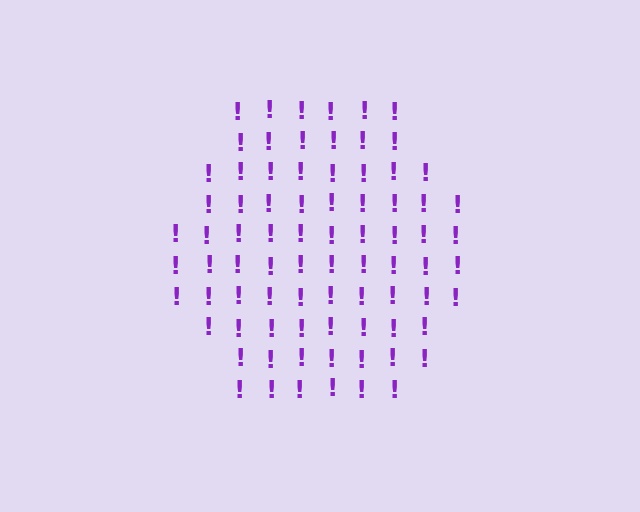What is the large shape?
The large shape is a hexagon.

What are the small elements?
The small elements are exclamation marks.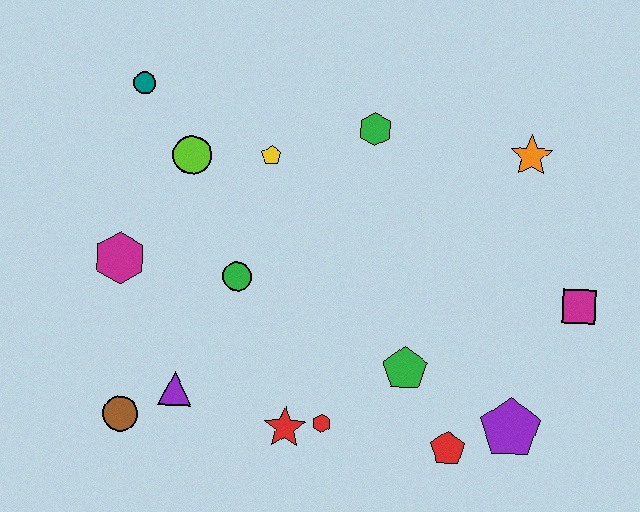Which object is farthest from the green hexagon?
The brown circle is farthest from the green hexagon.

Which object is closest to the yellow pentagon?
The lime circle is closest to the yellow pentagon.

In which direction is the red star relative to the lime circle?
The red star is below the lime circle.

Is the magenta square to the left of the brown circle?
No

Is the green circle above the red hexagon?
Yes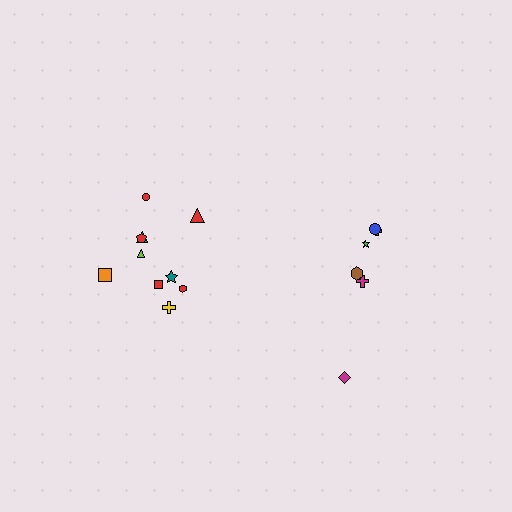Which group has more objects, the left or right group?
The left group.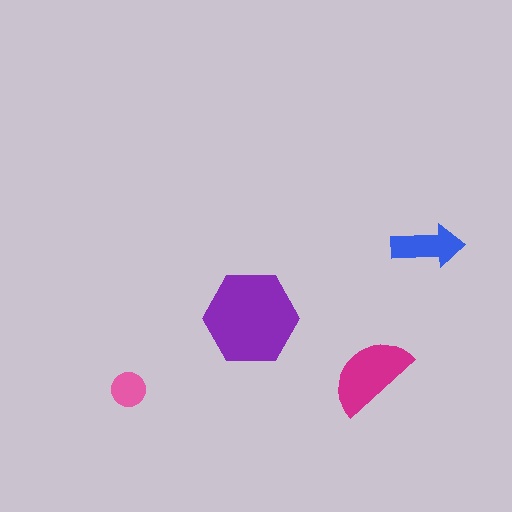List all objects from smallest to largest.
The pink circle, the blue arrow, the magenta semicircle, the purple hexagon.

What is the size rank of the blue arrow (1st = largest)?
3rd.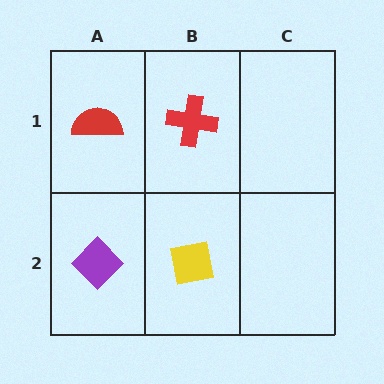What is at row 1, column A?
A red semicircle.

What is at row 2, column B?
A yellow square.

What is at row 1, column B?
A red cross.